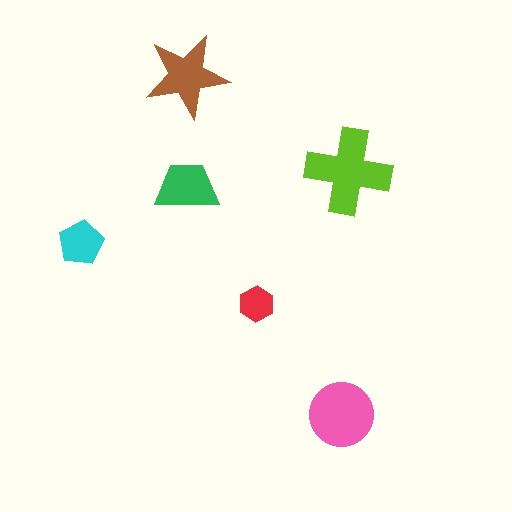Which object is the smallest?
The red hexagon.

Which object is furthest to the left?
The cyan pentagon is leftmost.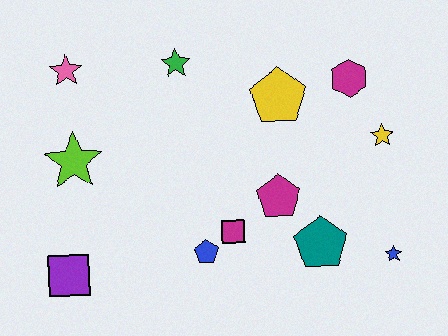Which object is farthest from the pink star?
The blue star is farthest from the pink star.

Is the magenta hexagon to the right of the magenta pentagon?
Yes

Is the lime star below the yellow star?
Yes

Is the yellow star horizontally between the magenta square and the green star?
No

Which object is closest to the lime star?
The pink star is closest to the lime star.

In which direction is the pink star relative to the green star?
The pink star is to the left of the green star.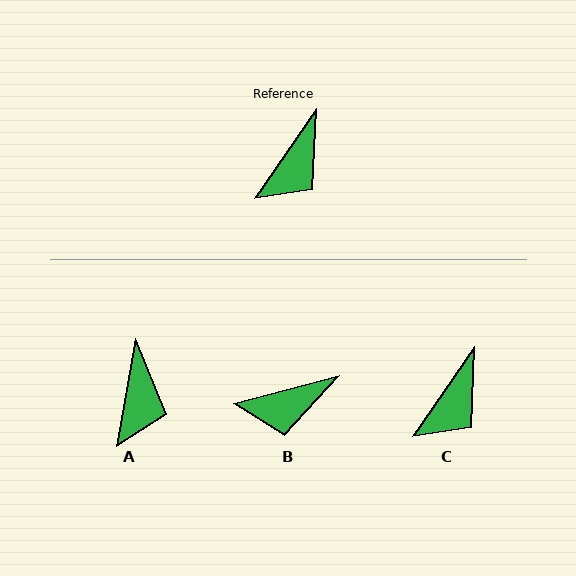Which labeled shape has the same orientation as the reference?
C.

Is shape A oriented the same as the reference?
No, it is off by about 25 degrees.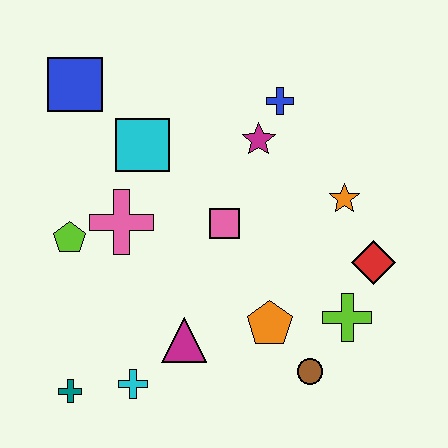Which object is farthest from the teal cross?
The blue cross is farthest from the teal cross.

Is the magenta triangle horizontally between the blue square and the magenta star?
Yes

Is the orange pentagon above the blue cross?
No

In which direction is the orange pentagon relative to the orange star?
The orange pentagon is below the orange star.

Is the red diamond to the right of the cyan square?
Yes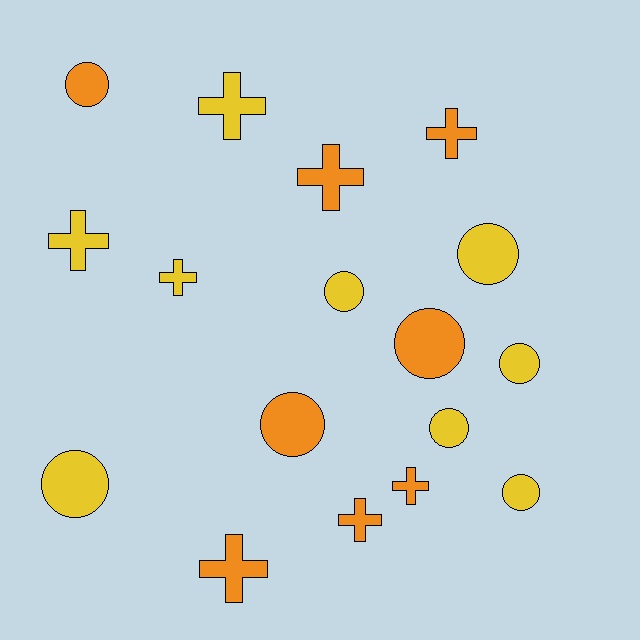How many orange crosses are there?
There are 5 orange crosses.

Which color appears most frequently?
Yellow, with 9 objects.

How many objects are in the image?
There are 17 objects.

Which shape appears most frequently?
Circle, with 9 objects.